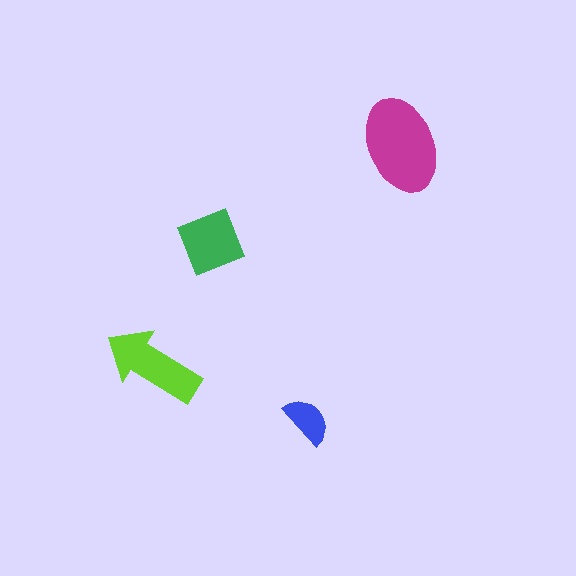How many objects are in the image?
There are 4 objects in the image.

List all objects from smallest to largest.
The blue semicircle, the green diamond, the lime arrow, the magenta ellipse.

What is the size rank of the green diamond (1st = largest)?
3rd.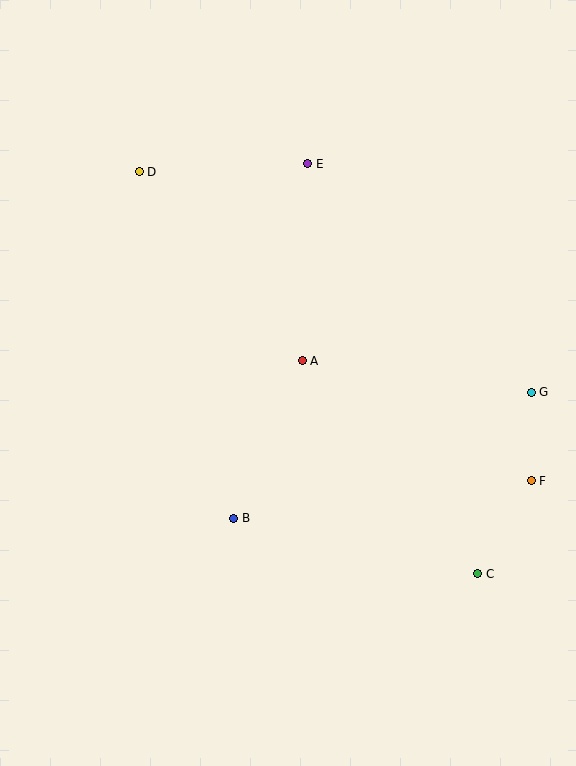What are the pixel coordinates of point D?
Point D is at (139, 172).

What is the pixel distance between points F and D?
The distance between F and D is 499 pixels.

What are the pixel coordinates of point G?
Point G is at (531, 392).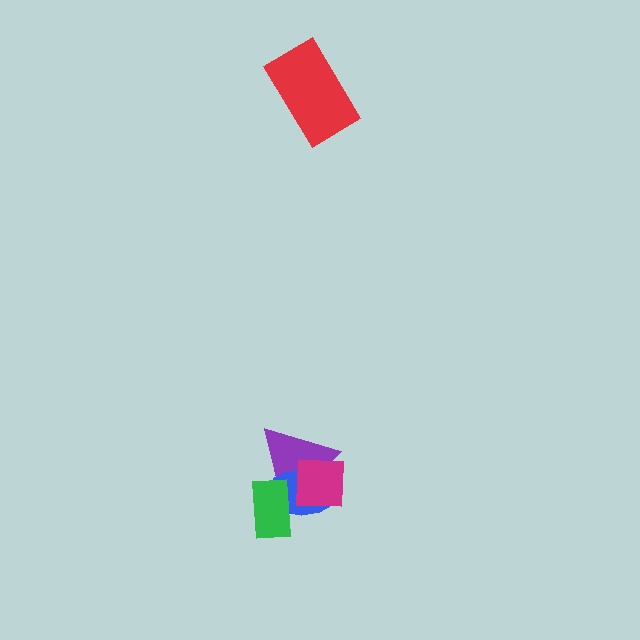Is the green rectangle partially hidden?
No, no other shape covers it.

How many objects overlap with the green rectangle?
2 objects overlap with the green rectangle.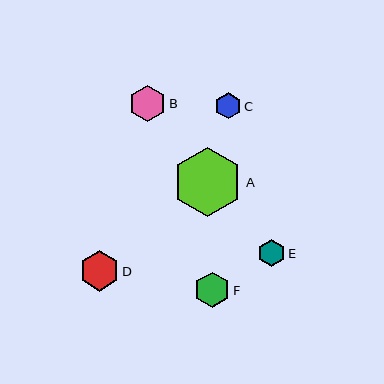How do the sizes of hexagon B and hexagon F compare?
Hexagon B and hexagon F are approximately the same size.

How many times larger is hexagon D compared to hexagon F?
Hexagon D is approximately 1.1 times the size of hexagon F.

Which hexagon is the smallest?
Hexagon C is the smallest with a size of approximately 26 pixels.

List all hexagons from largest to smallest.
From largest to smallest: A, D, B, F, E, C.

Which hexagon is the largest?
Hexagon A is the largest with a size of approximately 69 pixels.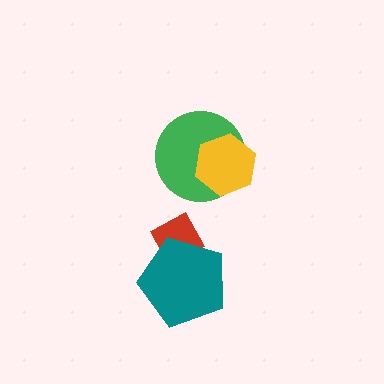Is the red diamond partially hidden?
Yes, it is partially covered by another shape.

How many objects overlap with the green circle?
1 object overlaps with the green circle.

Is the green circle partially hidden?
Yes, it is partially covered by another shape.